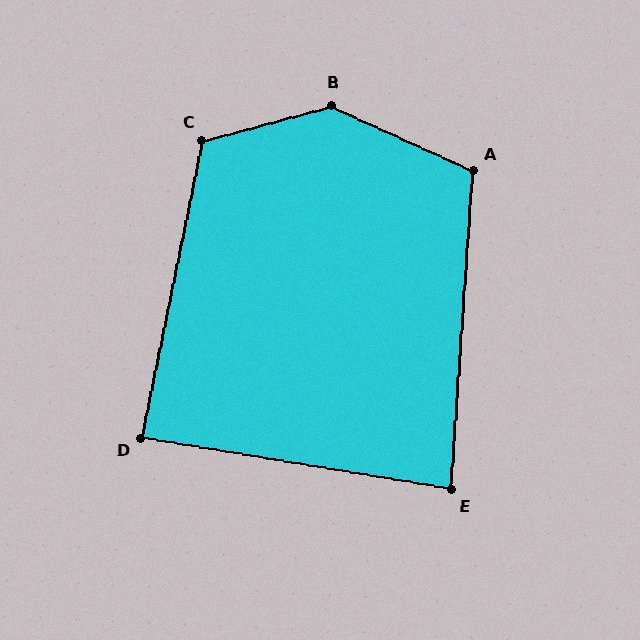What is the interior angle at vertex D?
Approximately 88 degrees (approximately right).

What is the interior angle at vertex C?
Approximately 117 degrees (obtuse).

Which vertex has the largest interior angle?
B, at approximately 140 degrees.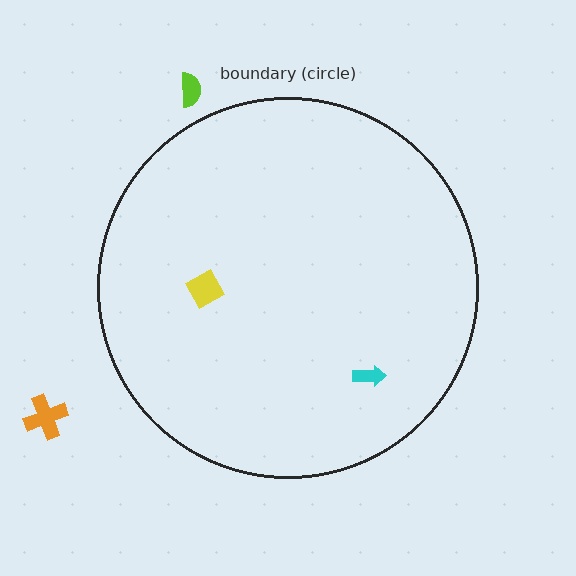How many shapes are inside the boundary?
2 inside, 2 outside.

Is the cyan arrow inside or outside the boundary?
Inside.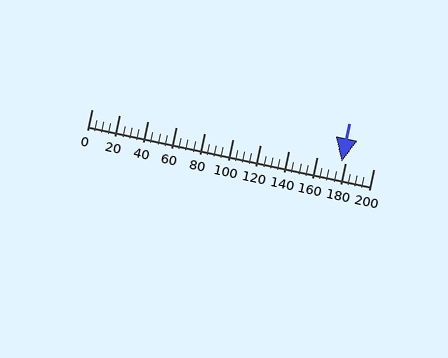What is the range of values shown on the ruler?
The ruler shows values from 0 to 200.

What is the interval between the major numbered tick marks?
The major tick marks are spaced 20 units apart.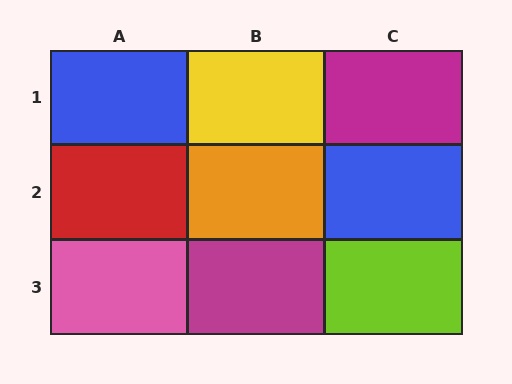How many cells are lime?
1 cell is lime.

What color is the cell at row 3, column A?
Pink.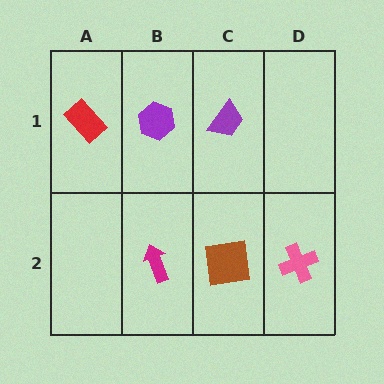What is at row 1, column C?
A purple trapezoid.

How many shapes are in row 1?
3 shapes.